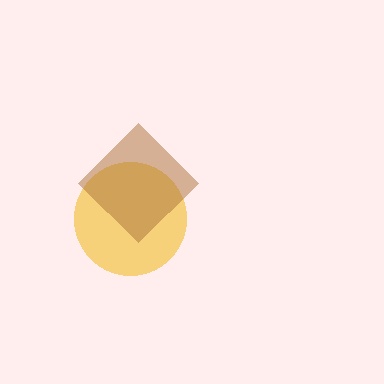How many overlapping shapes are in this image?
There are 2 overlapping shapes in the image.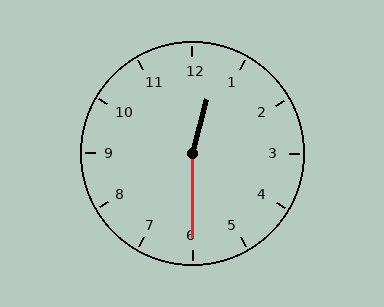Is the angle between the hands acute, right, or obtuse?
It is obtuse.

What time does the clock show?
12:30.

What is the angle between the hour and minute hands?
Approximately 165 degrees.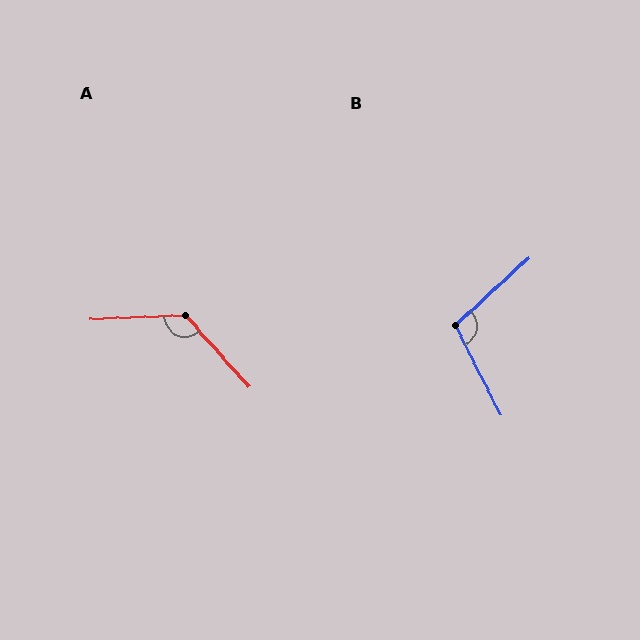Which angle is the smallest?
B, at approximately 105 degrees.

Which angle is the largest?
A, at approximately 129 degrees.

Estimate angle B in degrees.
Approximately 105 degrees.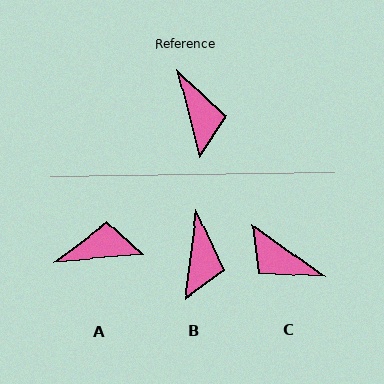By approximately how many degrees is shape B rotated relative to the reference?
Approximately 22 degrees clockwise.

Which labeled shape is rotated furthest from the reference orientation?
C, about 140 degrees away.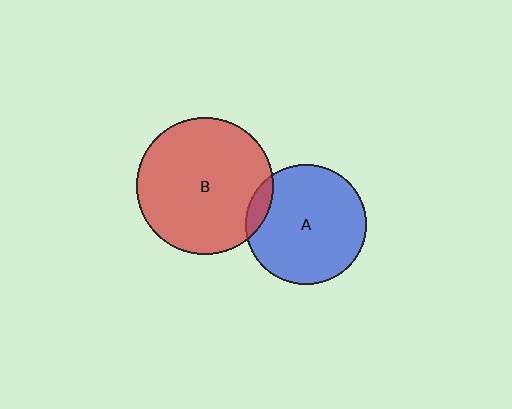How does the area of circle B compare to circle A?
Approximately 1.3 times.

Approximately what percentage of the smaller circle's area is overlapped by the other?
Approximately 10%.